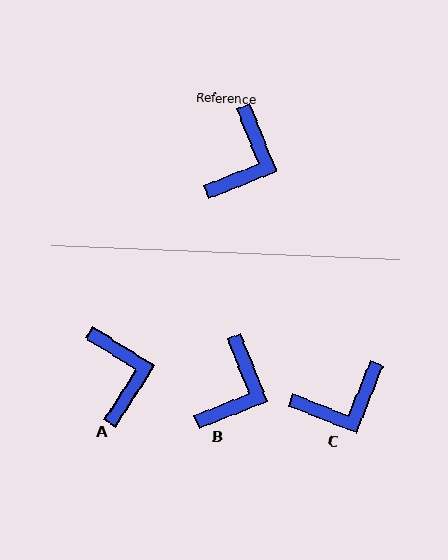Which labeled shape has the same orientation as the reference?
B.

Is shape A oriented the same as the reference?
No, it is off by about 36 degrees.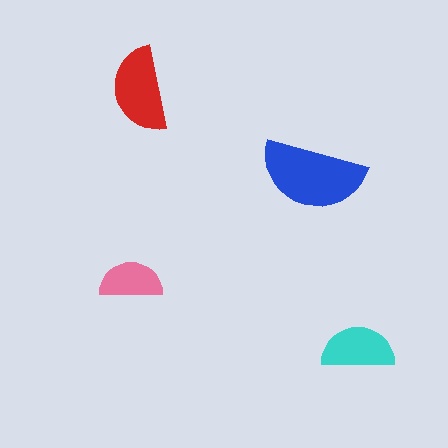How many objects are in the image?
There are 4 objects in the image.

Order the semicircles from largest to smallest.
the blue one, the red one, the cyan one, the pink one.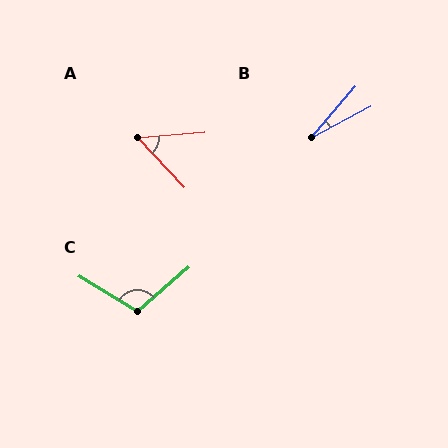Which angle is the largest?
C, at approximately 108 degrees.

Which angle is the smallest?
B, at approximately 21 degrees.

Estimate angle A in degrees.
Approximately 52 degrees.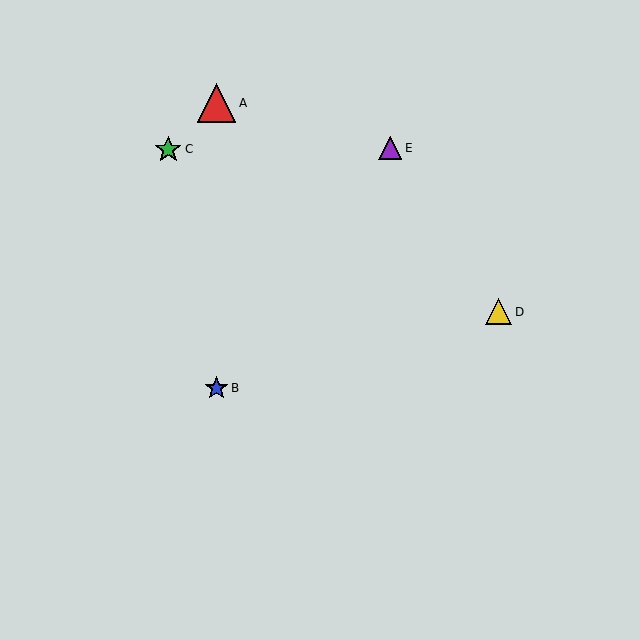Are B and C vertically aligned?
No, B is at x≈216 and C is at x≈168.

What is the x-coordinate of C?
Object C is at x≈168.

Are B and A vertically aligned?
Yes, both are at x≈216.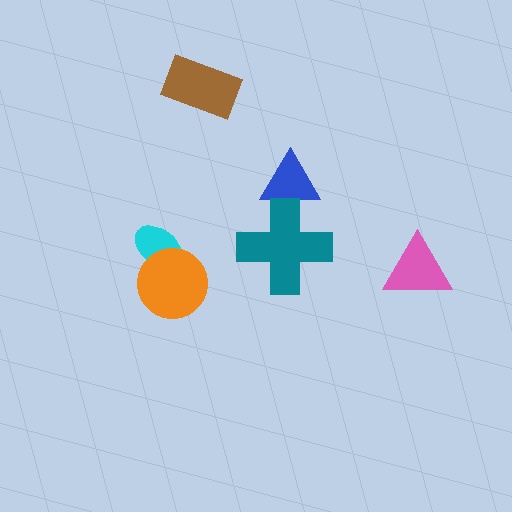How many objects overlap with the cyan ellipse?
1 object overlaps with the cyan ellipse.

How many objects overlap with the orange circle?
1 object overlaps with the orange circle.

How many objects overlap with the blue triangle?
1 object overlaps with the blue triangle.